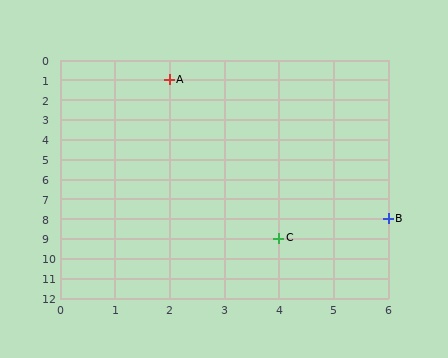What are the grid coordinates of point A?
Point A is at grid coordinates (2, 1).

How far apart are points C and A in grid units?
Points C and A are 2 columns and 8 rows apart (about 8.2 grid units diagonally).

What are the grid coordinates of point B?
Point B is at grid coordinates (6, 8).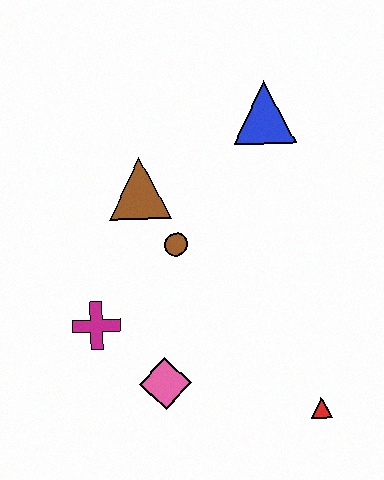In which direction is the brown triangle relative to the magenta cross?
The brown triangle is above the magenta cross.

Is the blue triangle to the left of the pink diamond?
No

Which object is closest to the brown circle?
The brown triangle is closest to the brown circle.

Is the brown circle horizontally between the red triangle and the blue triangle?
No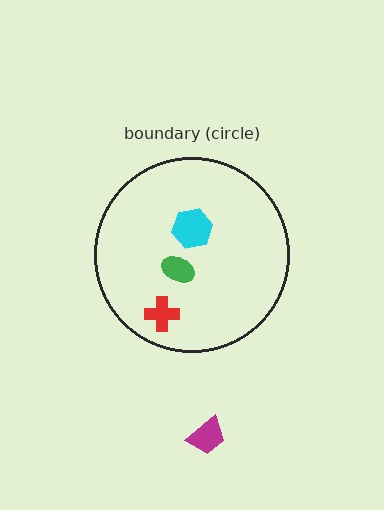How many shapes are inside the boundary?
3 inside, 1 outside.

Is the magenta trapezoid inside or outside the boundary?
Outside.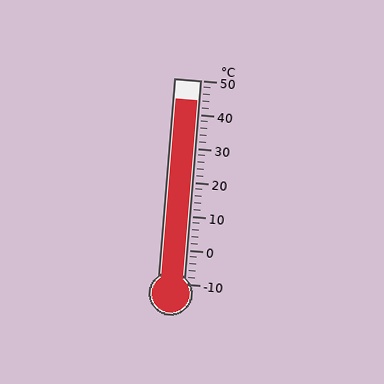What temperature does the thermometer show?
The thermometer shows approximately 44°C.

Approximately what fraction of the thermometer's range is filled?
The thermometer is filled to approximately 90% of its range.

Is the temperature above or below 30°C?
The temperature is above 30°C.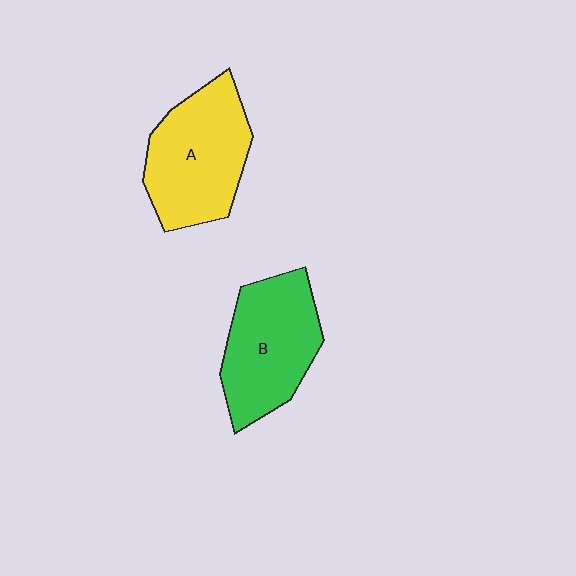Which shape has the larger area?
Shape A (yellow).